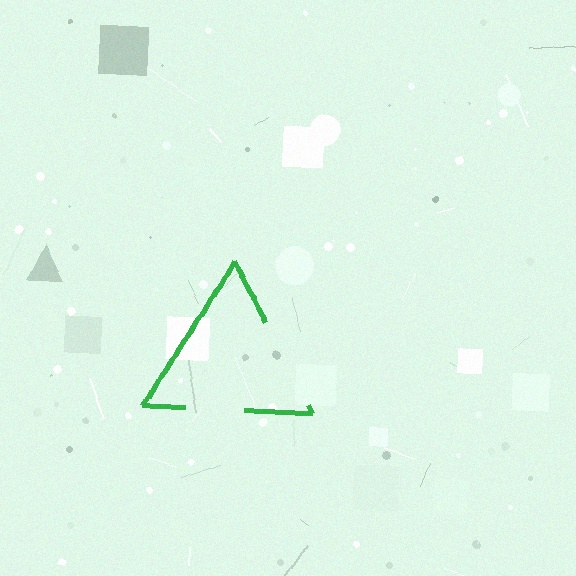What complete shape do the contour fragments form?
The contour fragments form a triangle.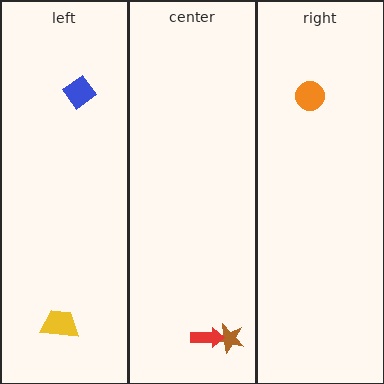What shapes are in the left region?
The yellow trapezoid, the blue diamond.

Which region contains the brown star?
The center region.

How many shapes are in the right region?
1.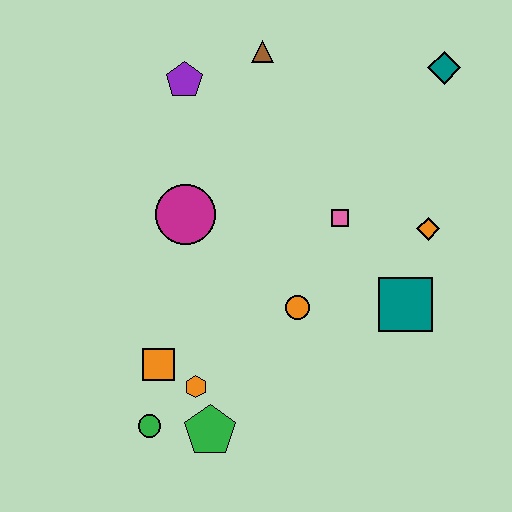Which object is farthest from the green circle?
The teal diamond is farthest from the green circle.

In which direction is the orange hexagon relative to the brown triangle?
The orange hexagon is below the brown triangle.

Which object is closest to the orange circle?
The pink square is closest to the orange circle.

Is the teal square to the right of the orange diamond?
No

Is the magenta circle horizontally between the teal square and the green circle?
Yes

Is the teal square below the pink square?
Yes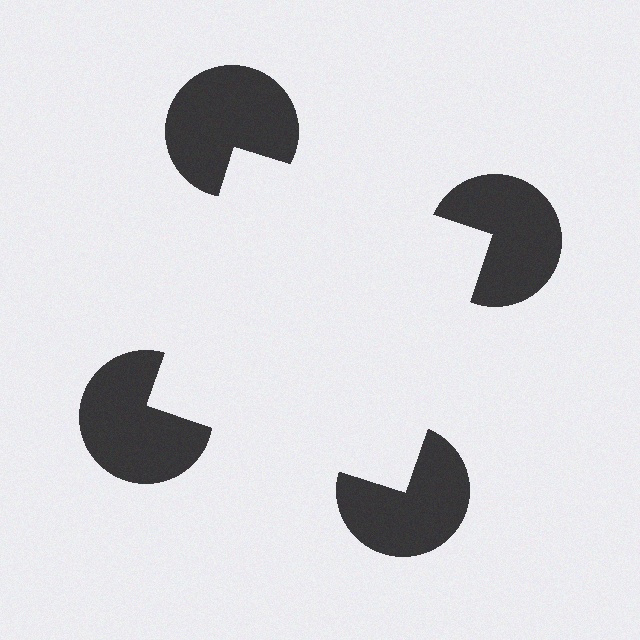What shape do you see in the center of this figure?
An illusory square — its edges are inferred from the aligned wedge cuts in the pac-man discs, not physically drawn.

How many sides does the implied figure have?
4 sides.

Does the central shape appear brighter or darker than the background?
It typically appears slightly brighter than the background, even though no actual brightness change is drawn.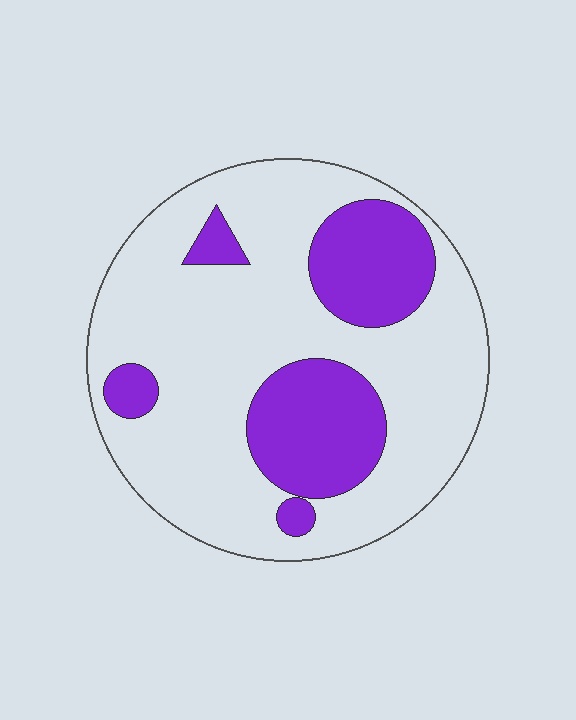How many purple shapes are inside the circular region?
5.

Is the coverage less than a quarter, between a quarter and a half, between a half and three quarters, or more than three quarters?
Between a quarter and a half.